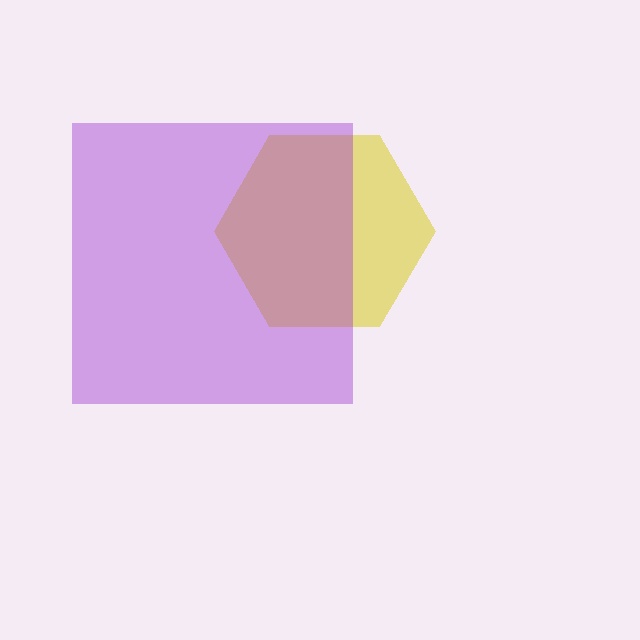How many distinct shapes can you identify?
There are 2 distinct shapes: a yellow hexagon, a purple square.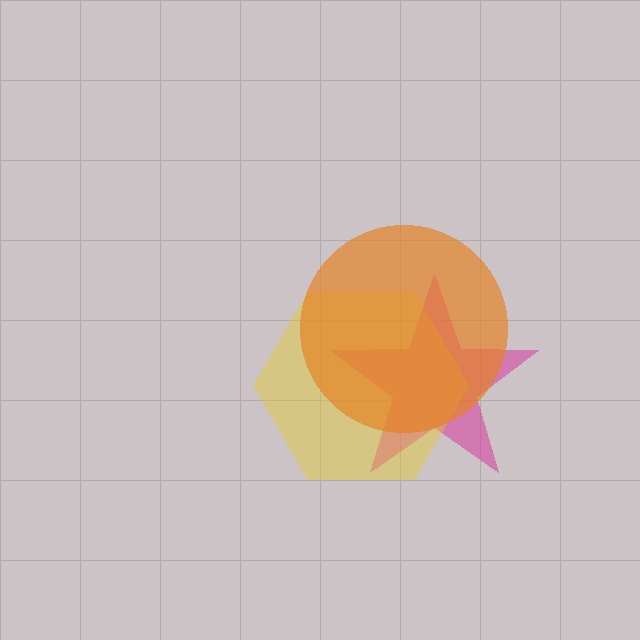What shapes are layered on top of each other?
The layered shapes are: a magenta star, a yellow hexagon, an orange circle.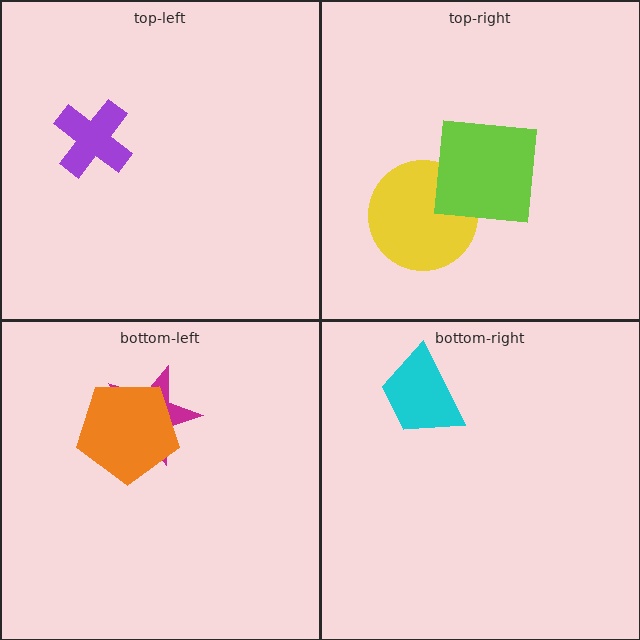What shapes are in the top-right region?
The yellow circle, the lime square.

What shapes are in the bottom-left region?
The magenta star, the orange pentagon.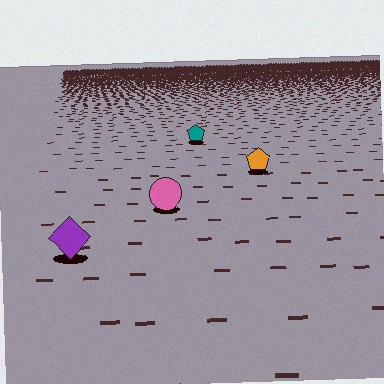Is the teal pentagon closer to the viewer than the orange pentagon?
No. The orange pentagon is closer — you can tell from the texture gradient: the ground texture is coarser near it.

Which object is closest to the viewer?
The purple diamond is closest. The texture marks near it are larger and more spread out.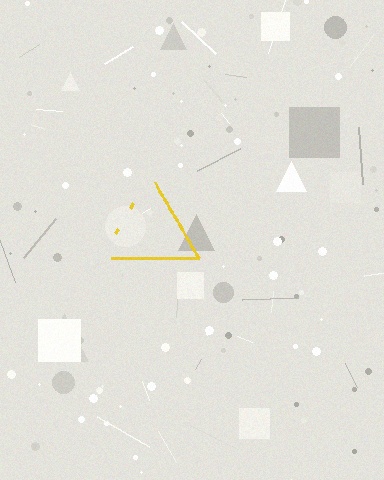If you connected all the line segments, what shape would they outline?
They would outline a triangle.